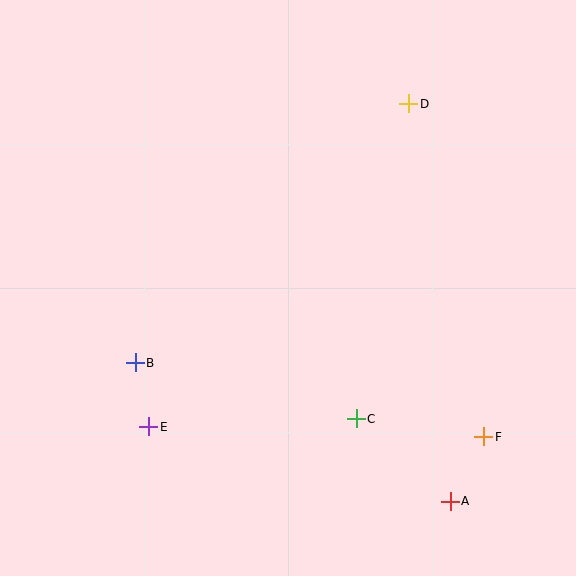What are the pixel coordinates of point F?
Point F is at (484, 437).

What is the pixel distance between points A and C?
The distance between A and C is 125 pixels.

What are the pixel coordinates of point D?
Point D is at (409, 104).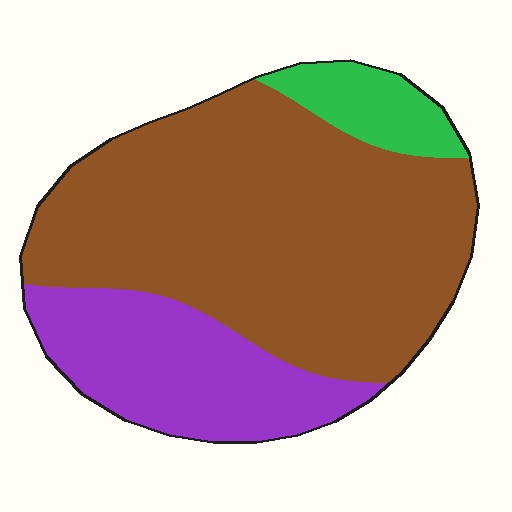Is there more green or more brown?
Brown.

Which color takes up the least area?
Green, at roughly 10%.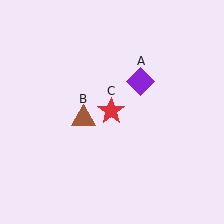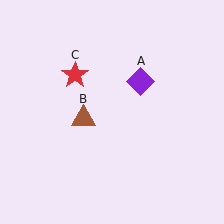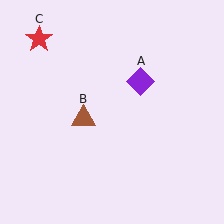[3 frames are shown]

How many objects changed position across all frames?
1 object changed position: red star (object C).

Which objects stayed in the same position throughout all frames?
Purple diamond (object A) and brown triangle (object B) remained stationary.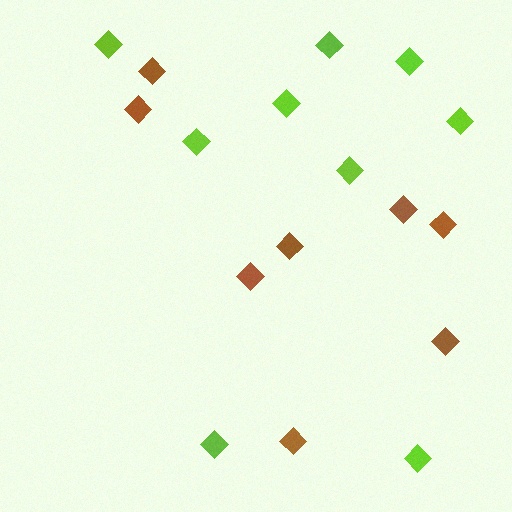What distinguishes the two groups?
There are 2 groups: one group of lime diamonds (9) and one group of brown diamonds (8).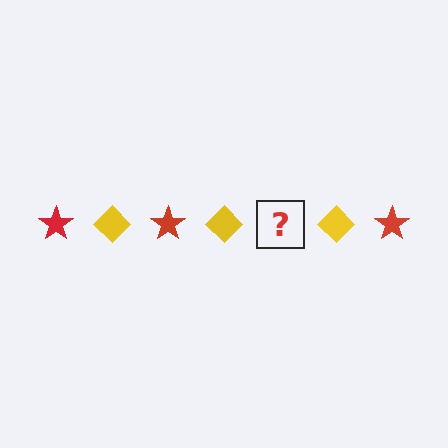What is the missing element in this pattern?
The missing element is a red star.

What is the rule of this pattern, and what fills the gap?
The rule is that the pattern alternates between red star and yellow diamond. The gap should be filled with a red star.